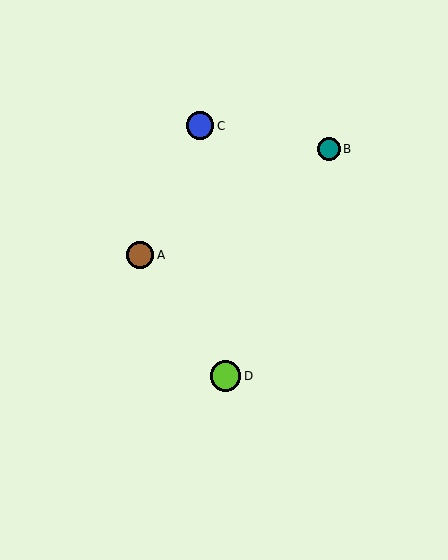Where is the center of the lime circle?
The center of the lime circle is at (225, 376).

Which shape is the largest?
The lime circle (labeled D) is the largest.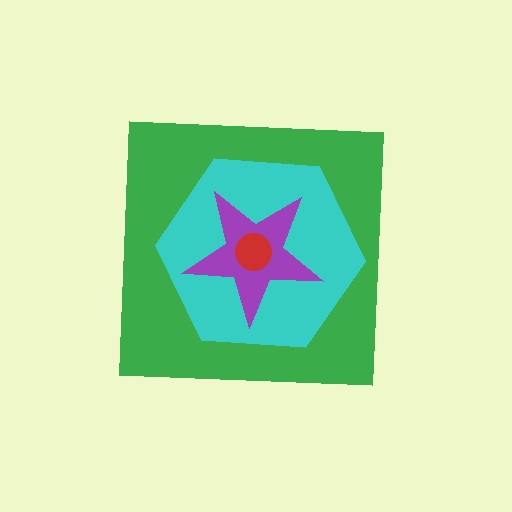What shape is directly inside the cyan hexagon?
The purple star.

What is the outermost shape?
The green square.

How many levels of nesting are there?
4.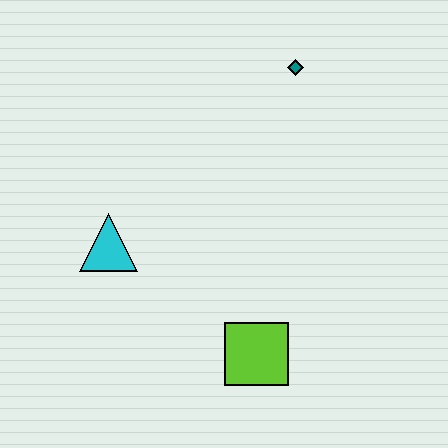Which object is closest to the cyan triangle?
The lime square is closest to the cyan triangle.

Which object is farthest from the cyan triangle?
The teal diamond is farthest from the cyan triangle.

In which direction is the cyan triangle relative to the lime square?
The cyan triangle is to the left of the lime square.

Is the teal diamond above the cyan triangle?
Yes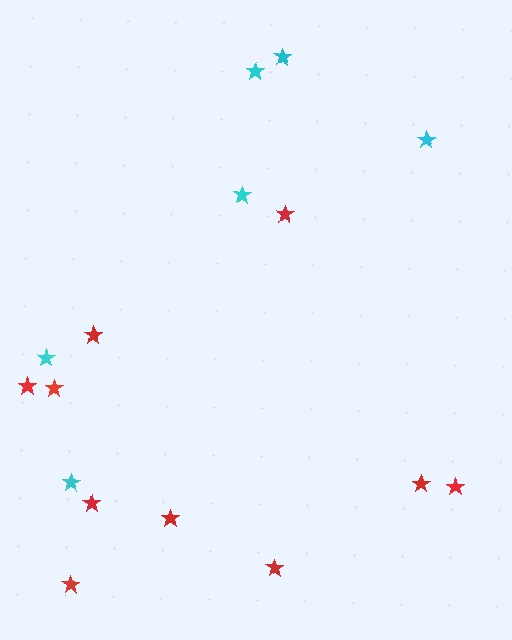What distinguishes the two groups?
There are 2 groups: one group of cyan stars (6) and one group of red stars (10).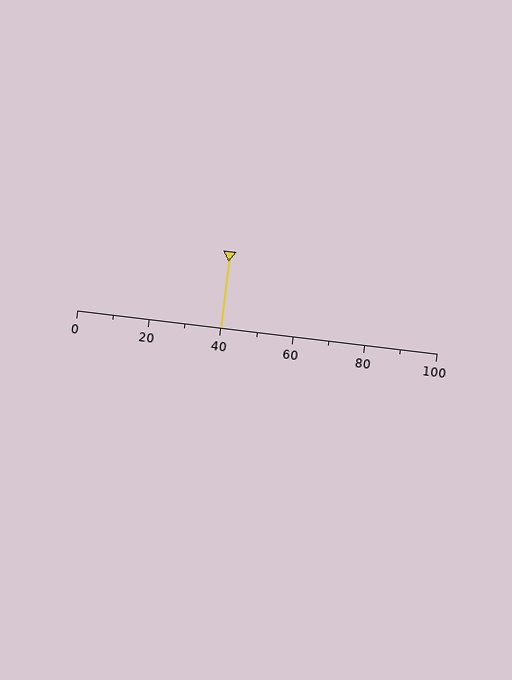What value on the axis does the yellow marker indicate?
The marker indicates approximately 40.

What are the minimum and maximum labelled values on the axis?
The axis runs from 0 to 100.